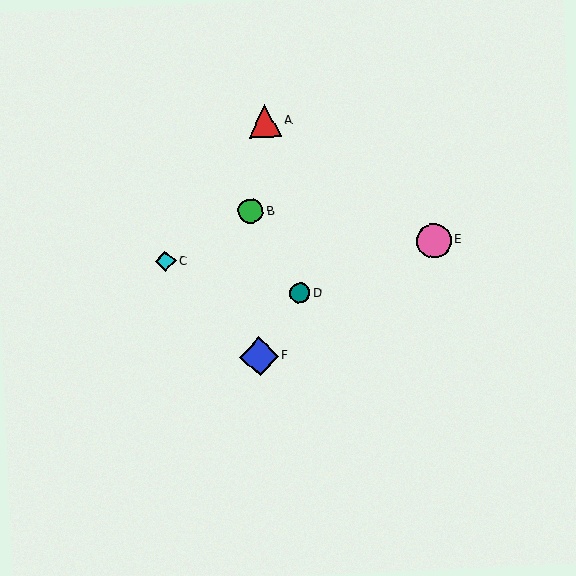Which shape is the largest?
The blue diamond (labeled F) is the largest.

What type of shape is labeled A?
Shape A is a red triangle.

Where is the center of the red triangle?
The center of the red triangle is at (265, 121).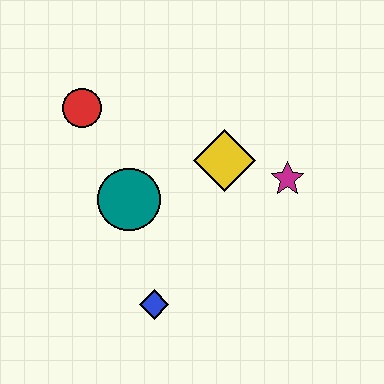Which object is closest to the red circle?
The teal circle is closest to the red circle.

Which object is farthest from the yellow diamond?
The blue diamond is farthest from the yellow diamond.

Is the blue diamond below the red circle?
Yes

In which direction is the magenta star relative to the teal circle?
The magenta star is to the right of the teal circle.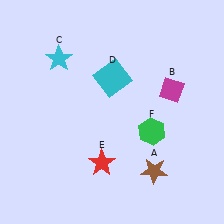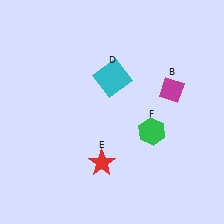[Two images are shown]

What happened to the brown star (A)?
The brown star (A) was removed in Image 2. It was in the bottom-right area of Image 1.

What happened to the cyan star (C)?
The cyan star (C) was removed in Image 2. It was in the top-left area of Image 1.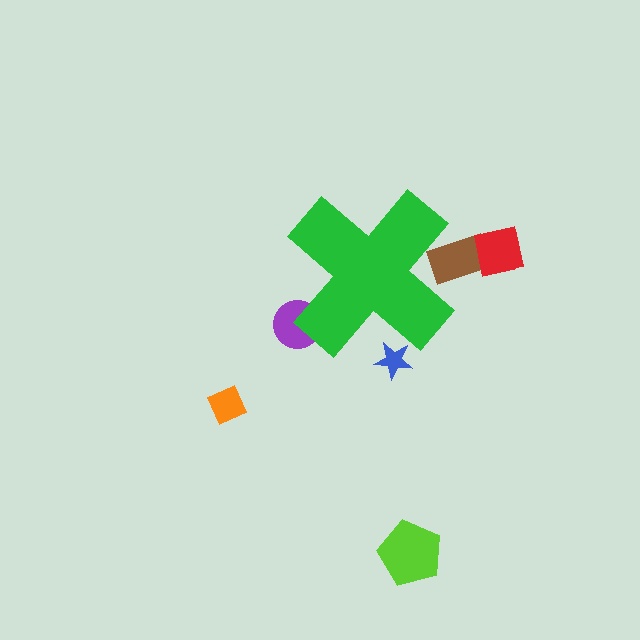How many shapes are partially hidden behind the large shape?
3 shapes are partially hidden.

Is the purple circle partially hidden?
Yes, the purple circle is partially hidden behind the green cross.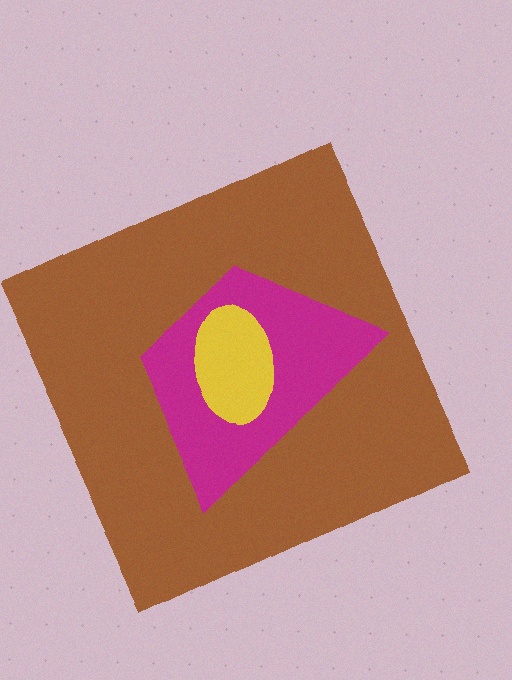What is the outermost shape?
The brown square.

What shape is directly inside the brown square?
The magenta trapezoid.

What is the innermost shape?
The yellow ellipse.